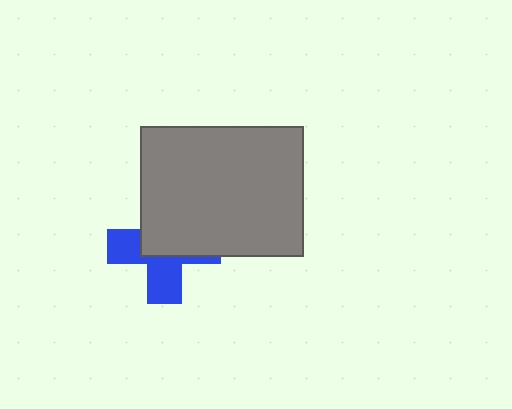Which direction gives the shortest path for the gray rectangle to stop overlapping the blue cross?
Moving toward the upper-right gives the shortest separation.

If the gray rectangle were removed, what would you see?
You would see the complete blue cross.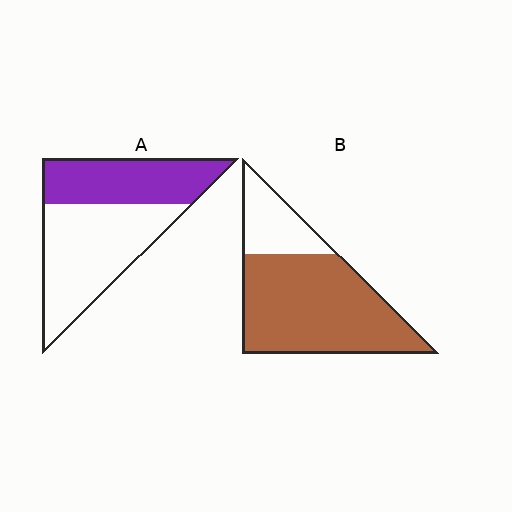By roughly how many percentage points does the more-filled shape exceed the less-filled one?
By roughly 35 percentage points (B over A).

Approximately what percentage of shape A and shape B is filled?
A is approximately 40% and B is approximately 75%.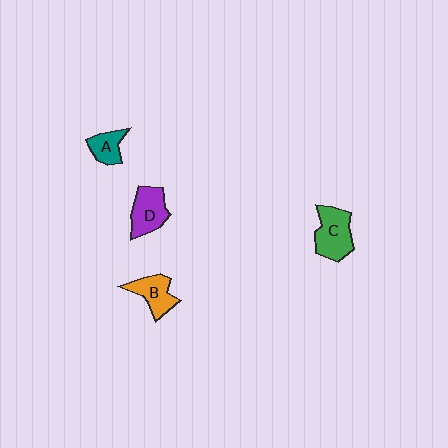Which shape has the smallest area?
Shape A (teal).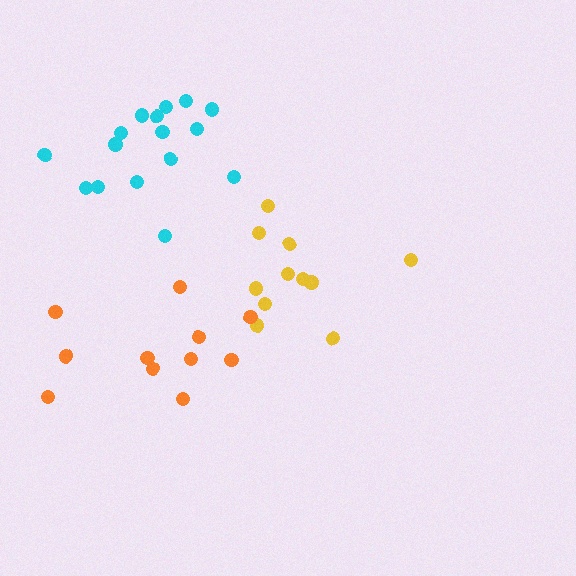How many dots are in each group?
Group 1: 11 dots, Group 2: 16 dots, Group 3: 11 dots (38 total).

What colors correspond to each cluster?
The clusters are colored: yellow, cyan, orange.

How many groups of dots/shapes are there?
There are 3 groups.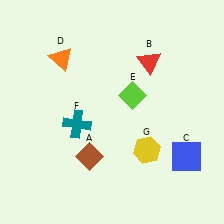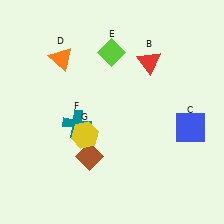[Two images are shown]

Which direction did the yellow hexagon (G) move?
The yellow hexagon (G) moved left.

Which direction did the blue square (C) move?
The blue square (C) moved up.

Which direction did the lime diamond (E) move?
The lime diamond (E) moved up.